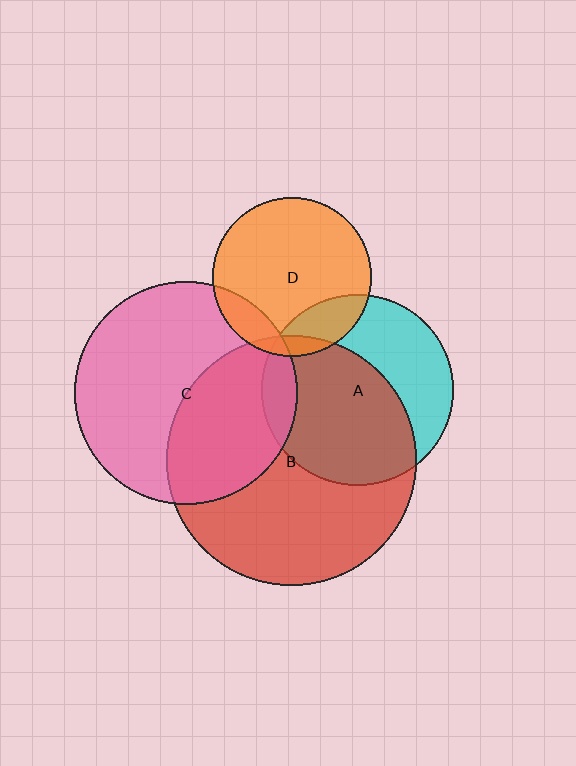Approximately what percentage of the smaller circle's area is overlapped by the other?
Approximately 40%.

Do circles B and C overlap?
Yes.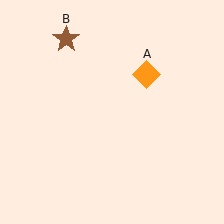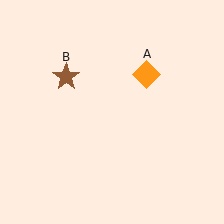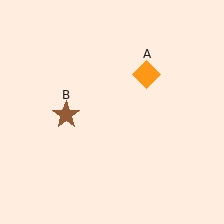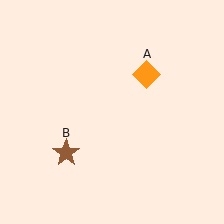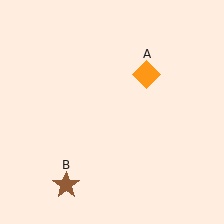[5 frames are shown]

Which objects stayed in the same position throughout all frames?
Orange diamond (object A) remained stationary.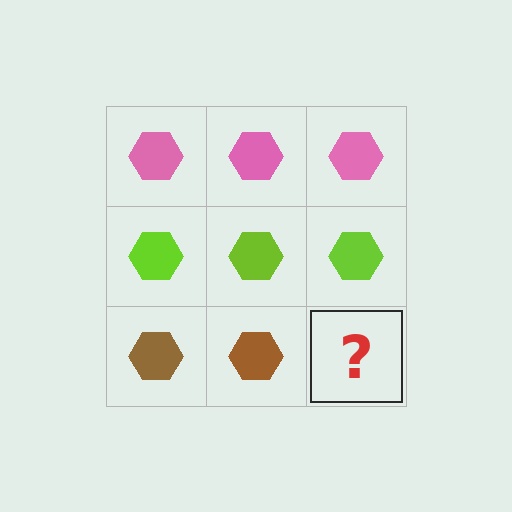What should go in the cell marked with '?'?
The missing cell should contain a brown hexagon.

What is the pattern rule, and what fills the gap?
The rule is that each row has a consistent color. The gap should be filled with a brown hexagon.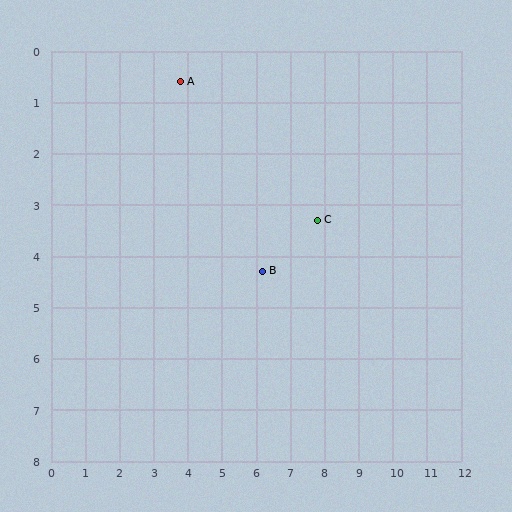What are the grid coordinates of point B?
Point B is at approximately (6.2, 4.3).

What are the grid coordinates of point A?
Point A is at approximately (3.8, 0.6).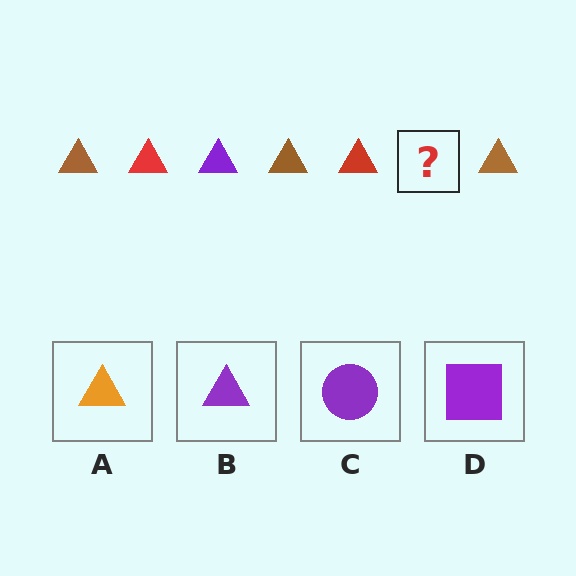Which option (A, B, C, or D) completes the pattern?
B.